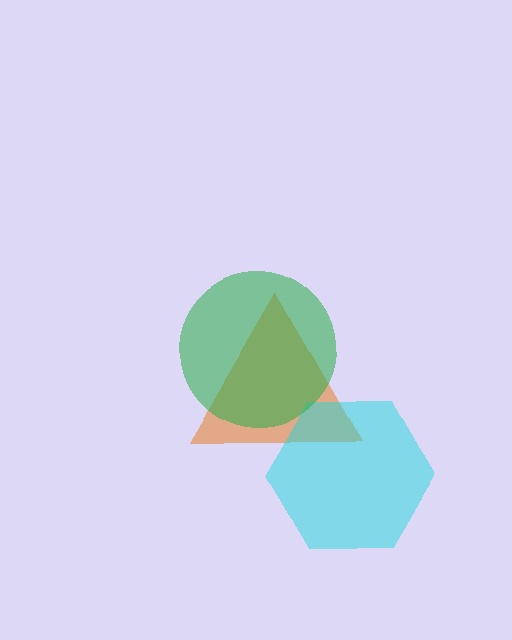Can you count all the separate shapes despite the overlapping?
Yes, there are 3 separate shapes.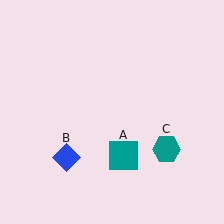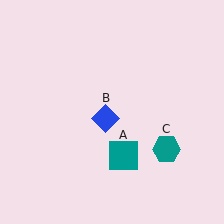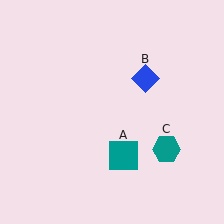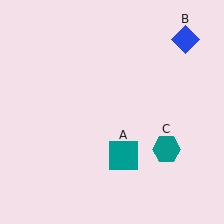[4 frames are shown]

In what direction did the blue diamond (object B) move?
The blue diamond (object B) moved up and to the right.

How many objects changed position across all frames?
1 object changed position: blue diamond (object B).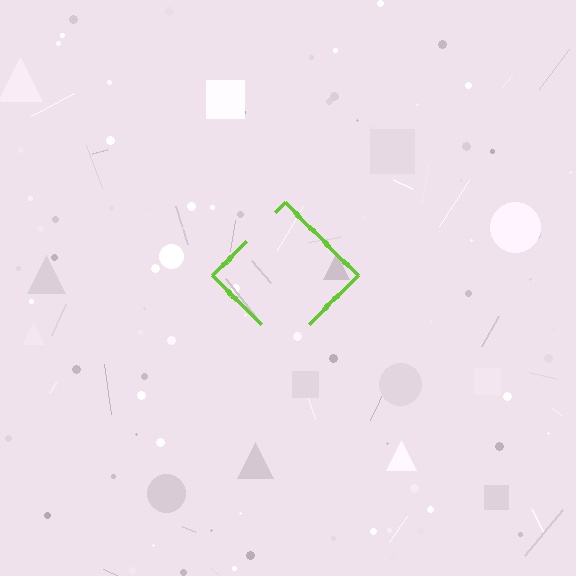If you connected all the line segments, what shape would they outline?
They would outline a diamond.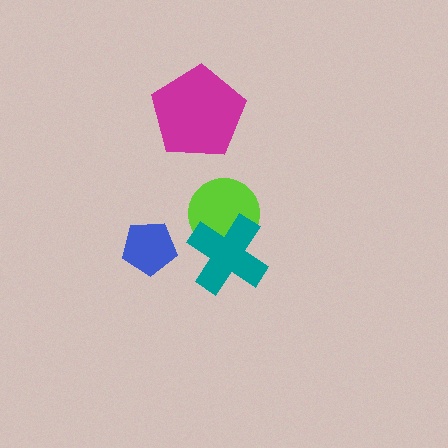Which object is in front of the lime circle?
The teal cross is in front of the lime circle.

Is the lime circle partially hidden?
Yes, it is partially covered by another shape.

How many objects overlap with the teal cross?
1 object overlaps with the teal cross.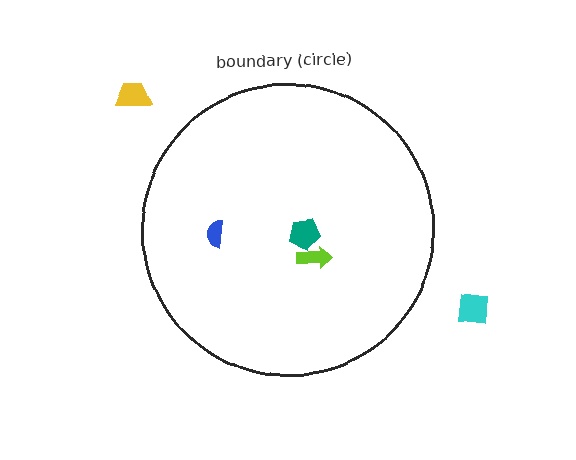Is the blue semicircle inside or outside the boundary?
Inside.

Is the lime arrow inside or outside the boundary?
Inside.